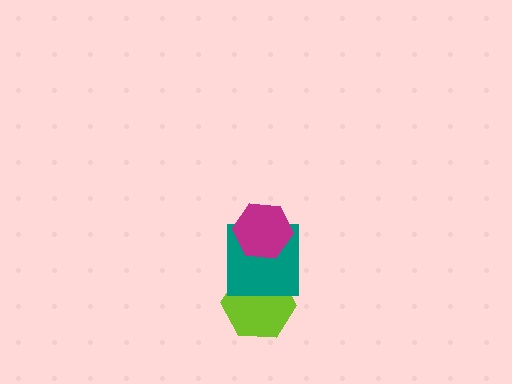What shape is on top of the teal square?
The magenta hexagon is on top of the teal square.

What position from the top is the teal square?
The teal square is 2nd from the top.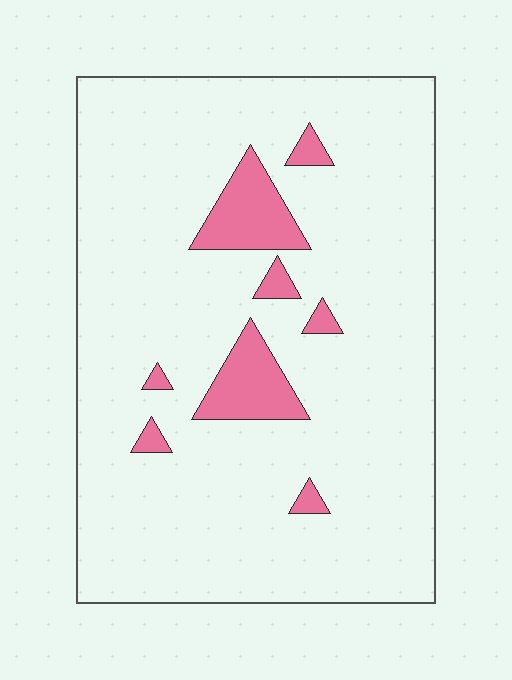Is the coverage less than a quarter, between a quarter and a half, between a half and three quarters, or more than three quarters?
Less than a quarter.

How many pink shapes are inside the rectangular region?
8.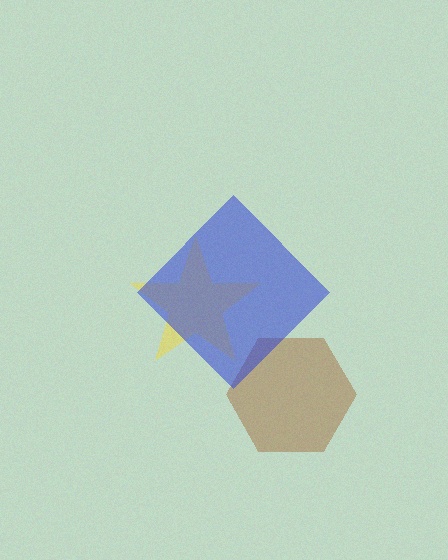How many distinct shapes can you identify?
There are 3 distinct shapes: a brown hexagon, a yellow star, a blue diamond.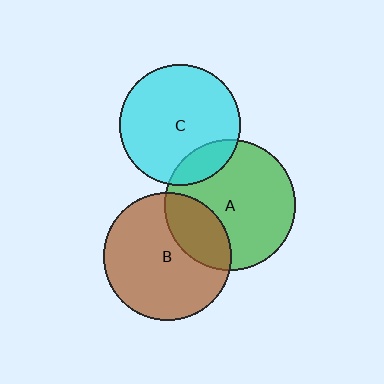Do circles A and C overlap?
Yes.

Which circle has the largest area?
Circle A (green).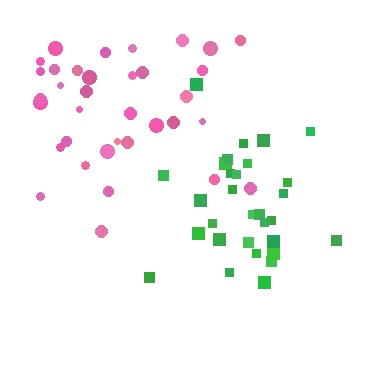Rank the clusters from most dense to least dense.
green, pink.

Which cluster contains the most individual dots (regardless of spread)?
Pink (35).